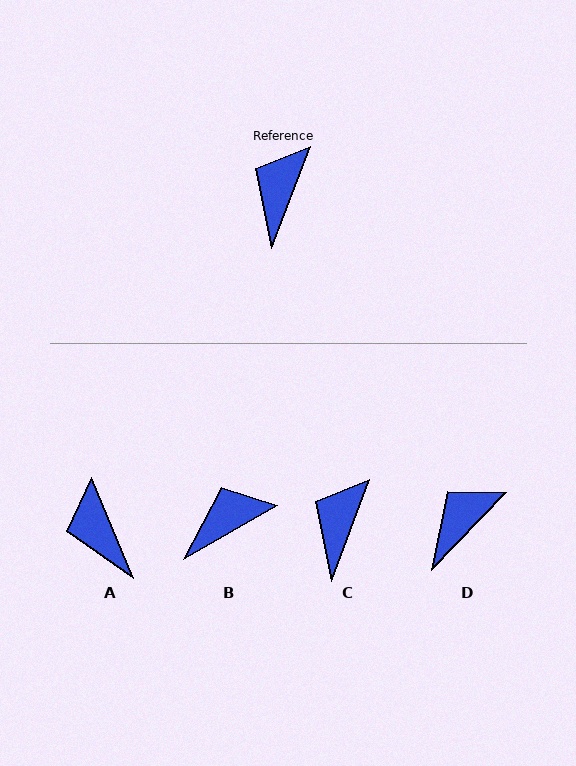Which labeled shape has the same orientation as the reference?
C.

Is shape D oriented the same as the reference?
No, it is off by about 23 degrees.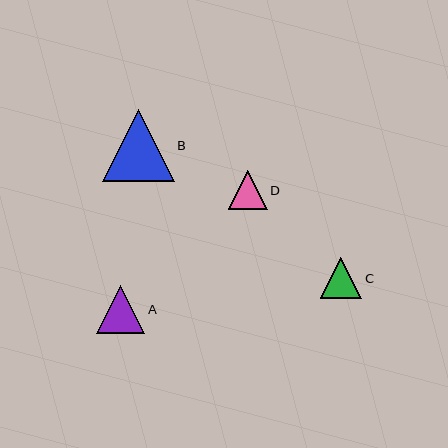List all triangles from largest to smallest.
From largest to smallest: B, A, C, D.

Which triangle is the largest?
Triangle B is the largest with a size of approximately 72 pixels.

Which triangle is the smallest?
Triangle D is the smallest with a size of approximately 38 pixels.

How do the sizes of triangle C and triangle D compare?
Triangle C and triangle D are approximately the same size.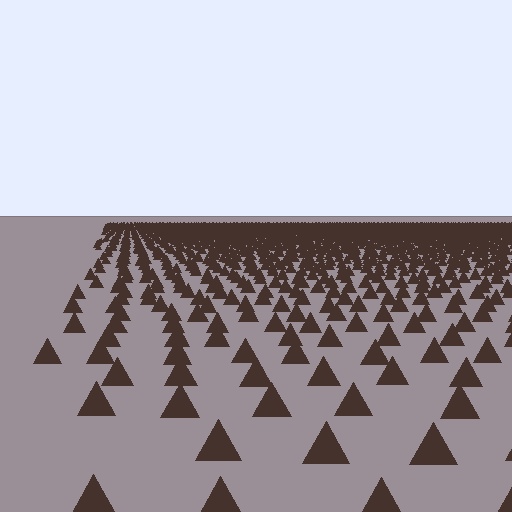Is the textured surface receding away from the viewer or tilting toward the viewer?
The surface is receding away from the viewer. Texture elements get smaller and denser toward the top.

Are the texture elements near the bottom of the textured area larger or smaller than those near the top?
Larger. Near the bottom, elements are closer to the viewer and appear at a bigger on-screen size.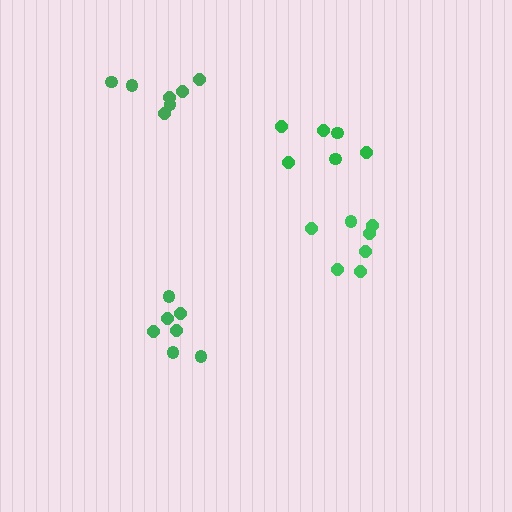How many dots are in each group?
Group 1: 7 dots, Group 2: 7 dots, Group 3: 6 dots, Group 4: 7 dots (27 total).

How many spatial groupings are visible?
There are 4 spatial groupings.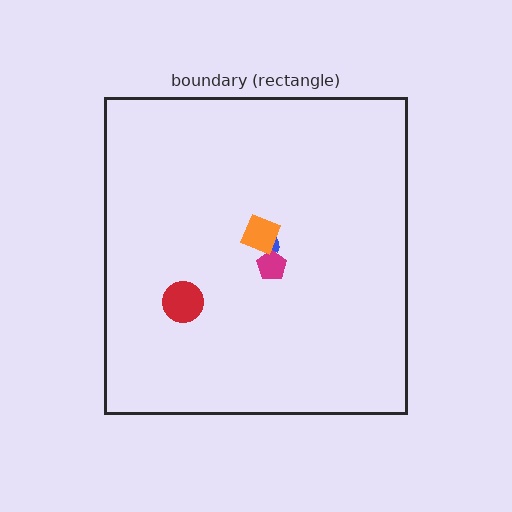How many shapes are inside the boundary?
4 inside, 0 outside.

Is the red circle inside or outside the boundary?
Inside.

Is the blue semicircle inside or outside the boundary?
Inside.